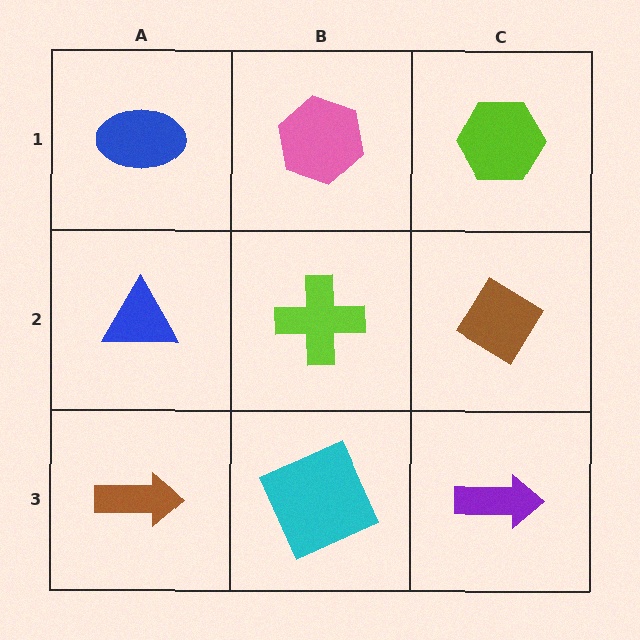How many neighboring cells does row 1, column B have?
3.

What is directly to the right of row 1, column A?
A pink hexagon.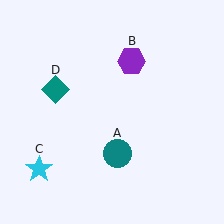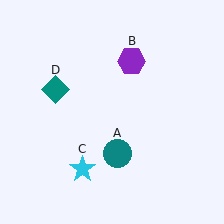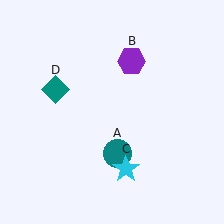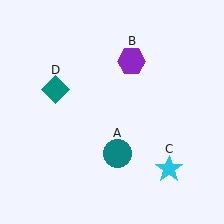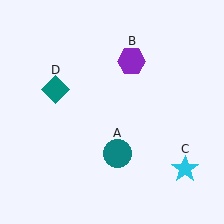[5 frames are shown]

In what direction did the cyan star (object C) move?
The cyan star (object C) moved right.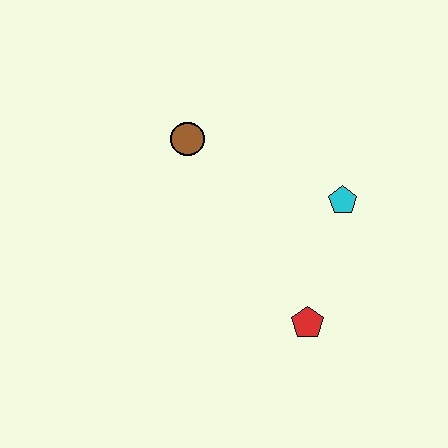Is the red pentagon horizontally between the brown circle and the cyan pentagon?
Yes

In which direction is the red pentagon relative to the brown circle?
The red pentagon is below the brown circle.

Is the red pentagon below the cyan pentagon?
Yes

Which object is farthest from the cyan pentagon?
The brown circle is farthest from the cyan pentagon.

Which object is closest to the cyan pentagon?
The red pentagon is closest to the cyan pentagon.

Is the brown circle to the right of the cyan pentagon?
No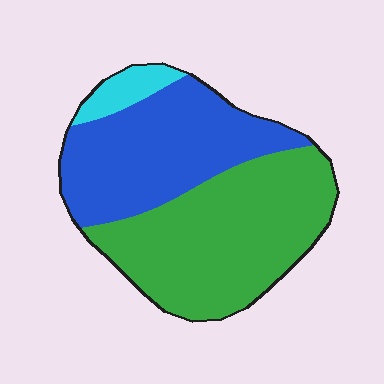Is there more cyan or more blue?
Blue.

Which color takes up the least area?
Cyan, at roughly 5%.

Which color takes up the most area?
Green, at roughly 50%.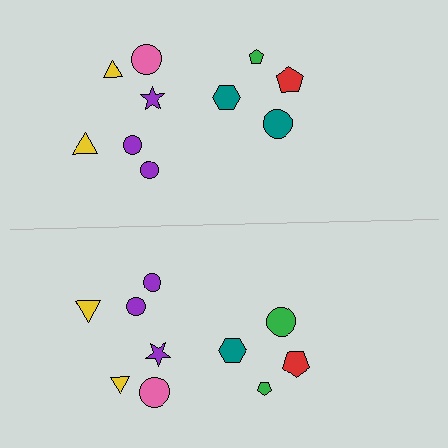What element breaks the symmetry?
The green circle on the bottom side breaks the symmetry — its mirror counterpart is teal.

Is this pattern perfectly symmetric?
No, the pattern is not perfectly symmetric. The green circle on the bottom side breaks the symmetry — its mirror counterpart is teal.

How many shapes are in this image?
There are 20 shapes in this image.